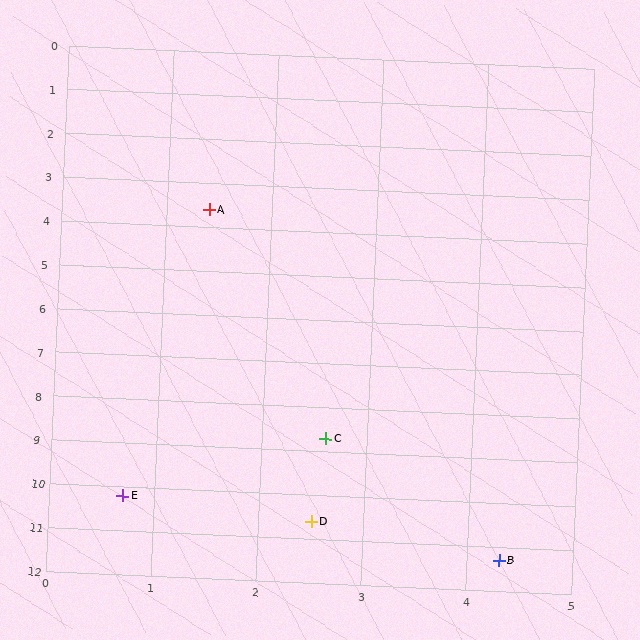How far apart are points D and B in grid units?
Points D and B are about 1.9 grid units apart.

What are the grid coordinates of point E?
Point E is at approximately (0.7, 10.2).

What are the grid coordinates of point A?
Point A is at approximately (1.4, 3.6).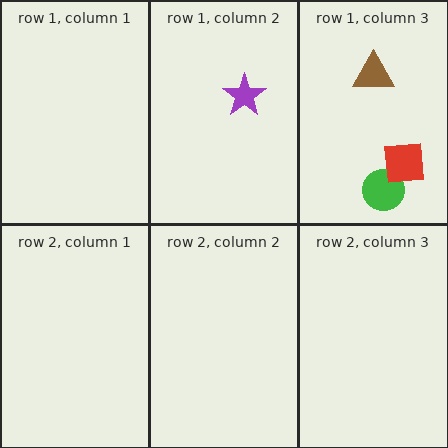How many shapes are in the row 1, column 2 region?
1.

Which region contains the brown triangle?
The row 1, column 3 region.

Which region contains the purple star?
The row 1, column 2 region.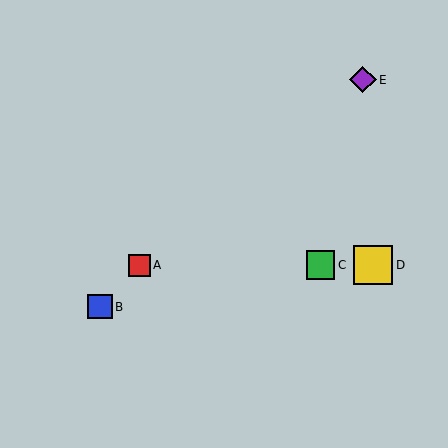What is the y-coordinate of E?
Object E is at y≈80.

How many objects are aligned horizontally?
3 objects (A, C, D) are aligned horizontally.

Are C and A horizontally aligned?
Yes, both are at y≈265.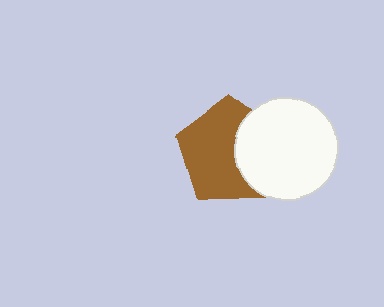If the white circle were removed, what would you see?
You would see the complete brown pentagon.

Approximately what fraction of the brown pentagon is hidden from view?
Roughly 36% of the brown pentagon is hidden behind the white circle.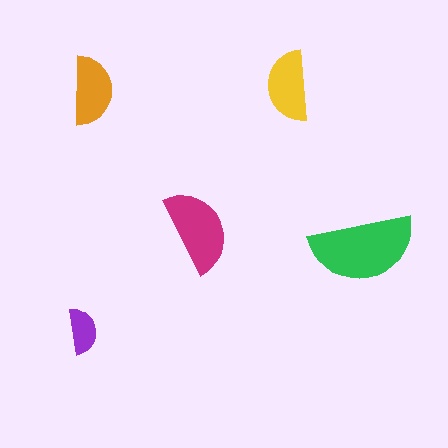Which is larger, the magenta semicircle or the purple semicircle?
The magenta one.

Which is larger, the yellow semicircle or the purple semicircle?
The yellow one.